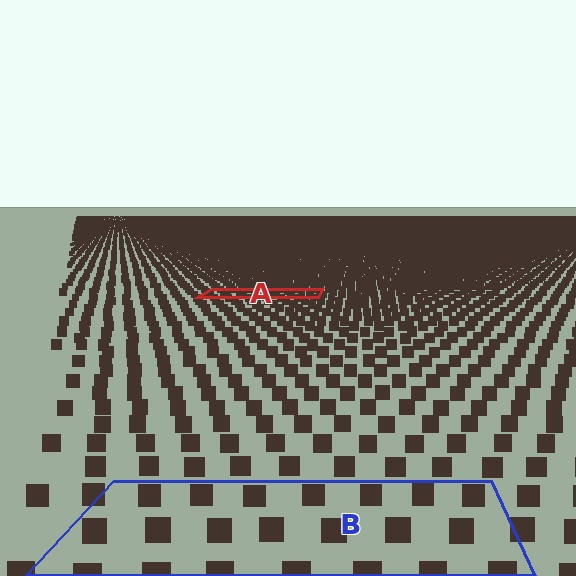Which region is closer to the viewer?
Region B is closer. The texture elements there are larger and more spread out.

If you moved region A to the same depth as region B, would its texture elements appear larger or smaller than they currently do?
They would appear larger. At a closer depth, the same texture elements are projected at a bigger on-screen size.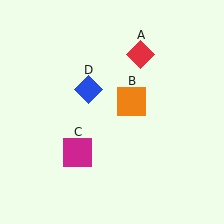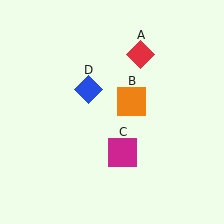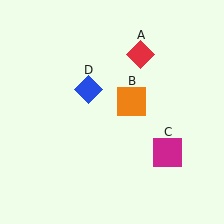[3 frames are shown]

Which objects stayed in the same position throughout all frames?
Red diamond (object A) and orange square (object B) and blue diamond (object D) remained stationary.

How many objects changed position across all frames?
1 object changed position: magenta square (object C).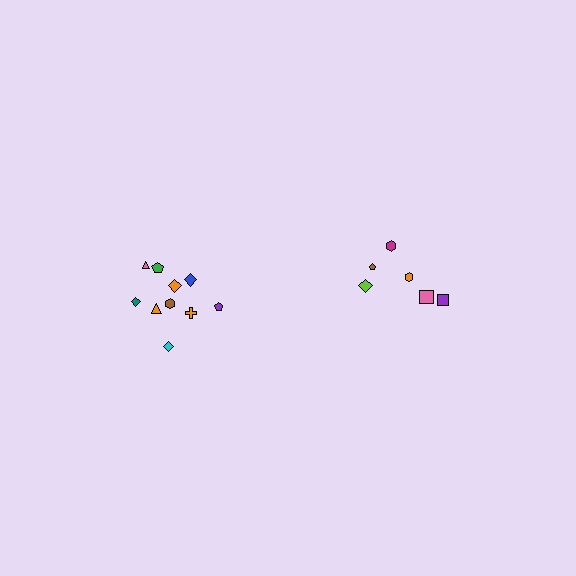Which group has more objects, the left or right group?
The left group.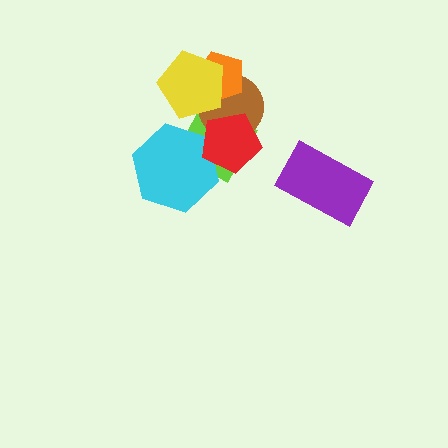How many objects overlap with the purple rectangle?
0 objects overlap with the purple rectangle.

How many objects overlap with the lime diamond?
4 objects overlap with the lime diamond.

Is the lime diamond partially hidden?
Yes, it is partially covered by another shape.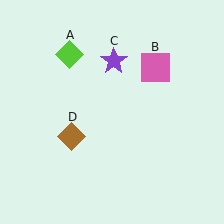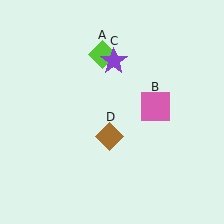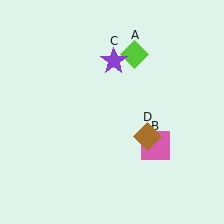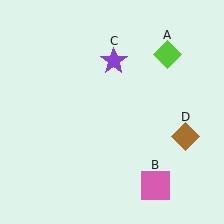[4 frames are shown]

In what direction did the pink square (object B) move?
The pink square (object B) moved down.